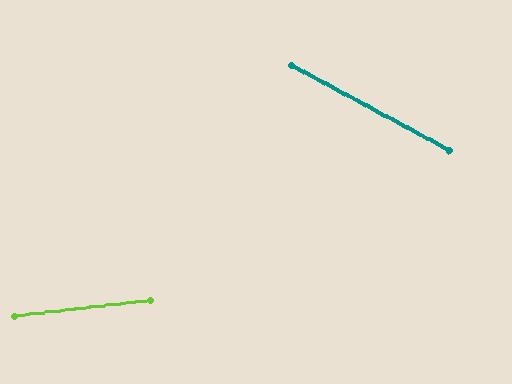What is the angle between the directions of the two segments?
Approximately 35 degrees.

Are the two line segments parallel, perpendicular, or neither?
Neither parallel nor perpendicular — they differ by about 35°.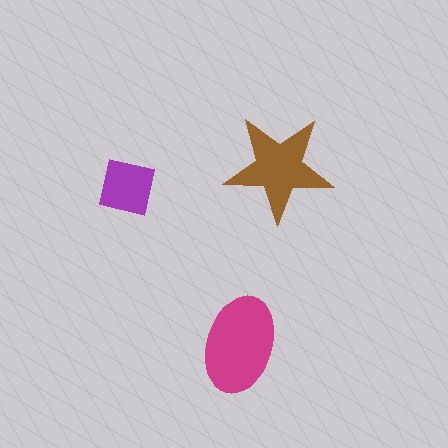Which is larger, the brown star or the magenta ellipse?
The magenta ellipse.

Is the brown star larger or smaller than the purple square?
Larger.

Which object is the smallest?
The purple square.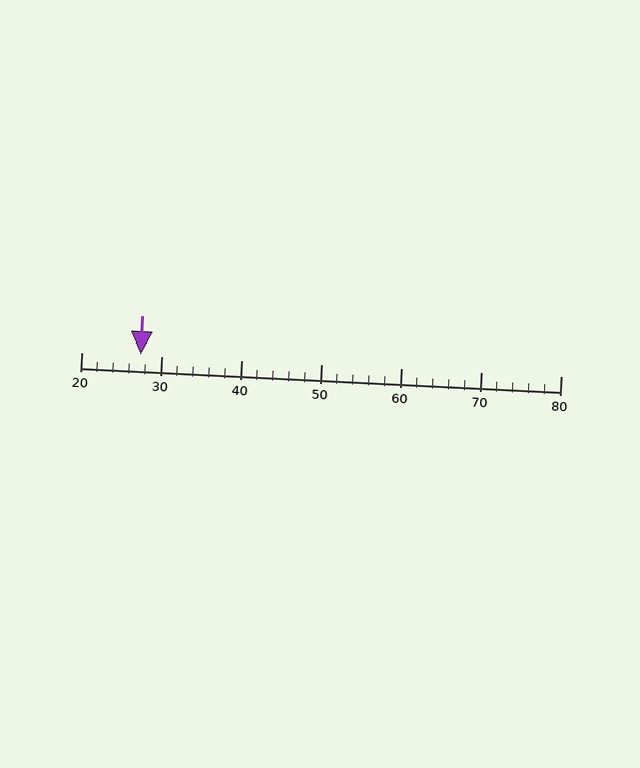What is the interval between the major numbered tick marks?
The major tick marks are spaced 10 units apart.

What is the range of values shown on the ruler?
The ruler shows values from 20 to 80.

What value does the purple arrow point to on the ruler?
The purple arrow points to approximately 27.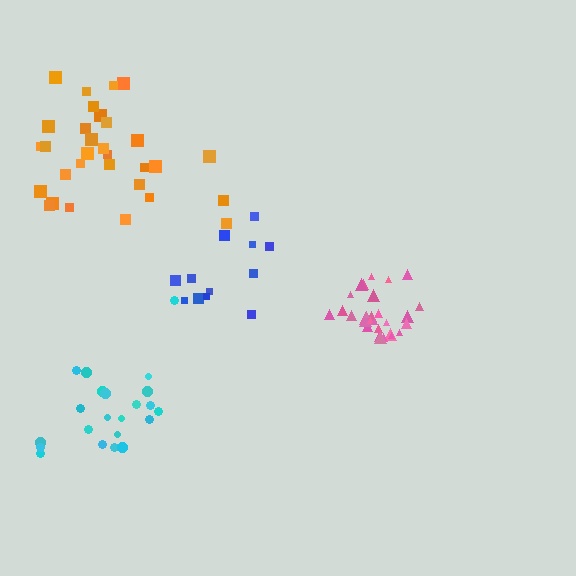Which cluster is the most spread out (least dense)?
Orange.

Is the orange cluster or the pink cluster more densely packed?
Pink.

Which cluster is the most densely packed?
Pink.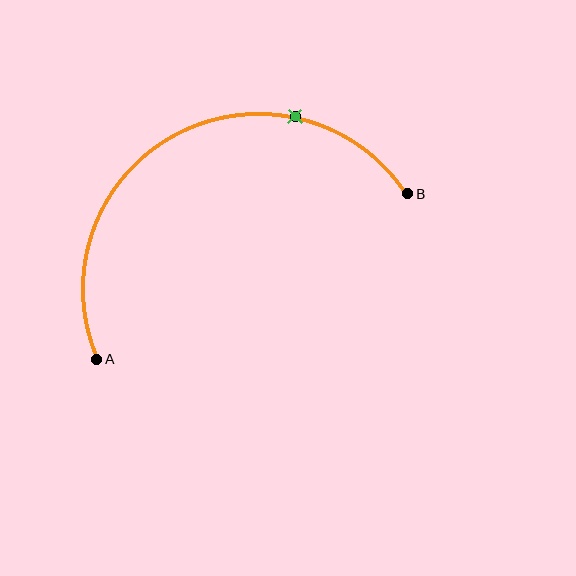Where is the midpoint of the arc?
The arc midpoint is the point on the curve farthest from the straight line joining A and B. It sits above that line.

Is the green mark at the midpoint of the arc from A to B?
No. The green mark lies on the arc but is closer to endpoint B. The arc midpoint would be at the point on the curve equidistant along the arc from both A and B.